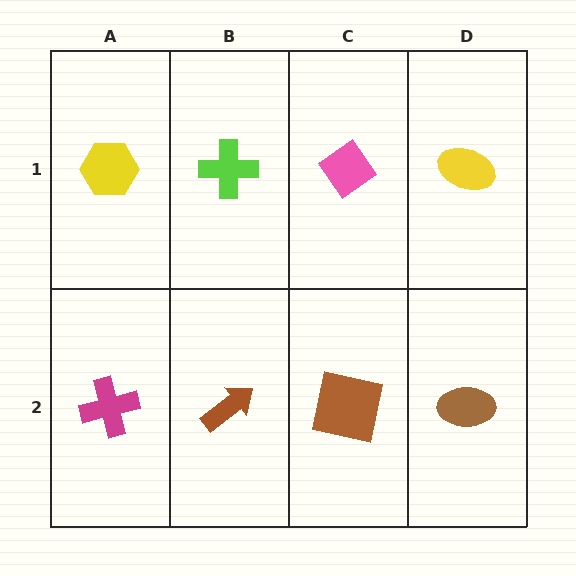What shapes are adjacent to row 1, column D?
A brown ellipse (row 2, column D), a pink diamond (row 1, column C).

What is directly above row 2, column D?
A yellow ellipse.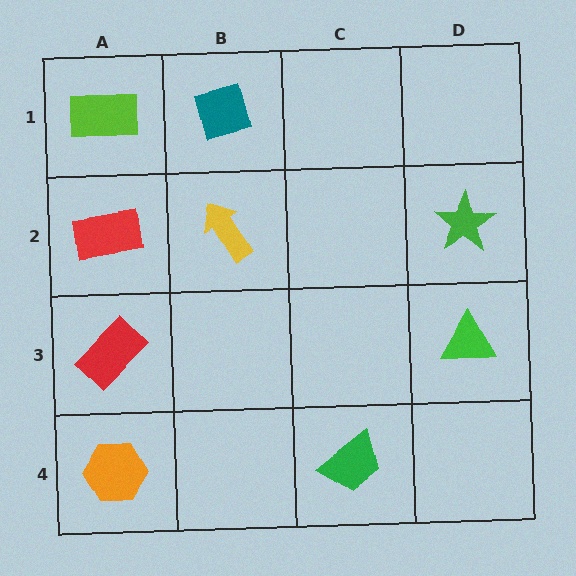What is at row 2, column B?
A yellow arrow.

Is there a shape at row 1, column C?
No, that cell is empty.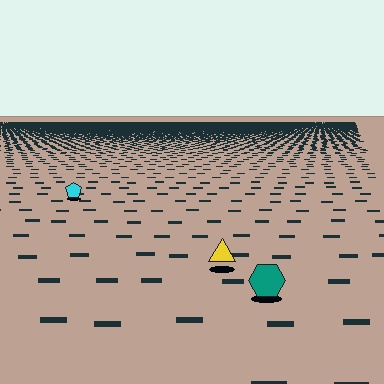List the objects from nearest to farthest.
From nearest to farthest: the teal hexagon, the yellow triangle, the cyan pentagon.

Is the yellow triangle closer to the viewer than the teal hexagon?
No. The teal hexagon is closer — you can tell from the texture gradient: the ground texture is coarser near it.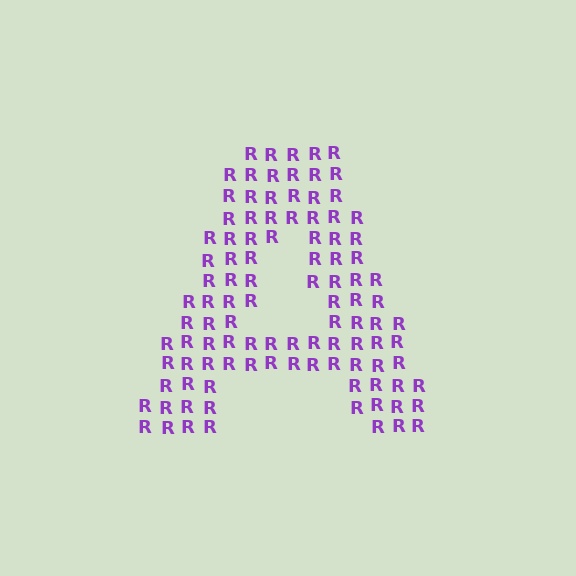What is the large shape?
The large shape is the letter A.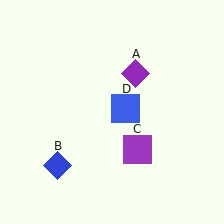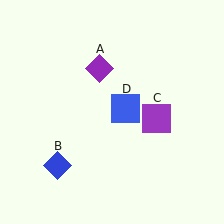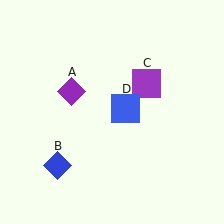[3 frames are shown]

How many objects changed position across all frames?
2 objects changed position: purple diamond (object A), purple square (object C).